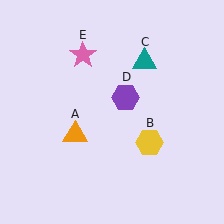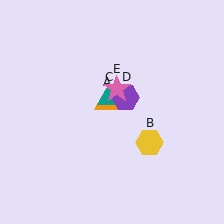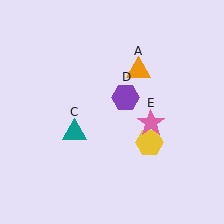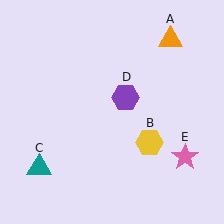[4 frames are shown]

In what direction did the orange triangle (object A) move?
The orange triangle (object A) moved up and to the right.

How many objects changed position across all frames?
3 objects changed position: orange triangle (object A), teal triangle (object C), pink star (object E).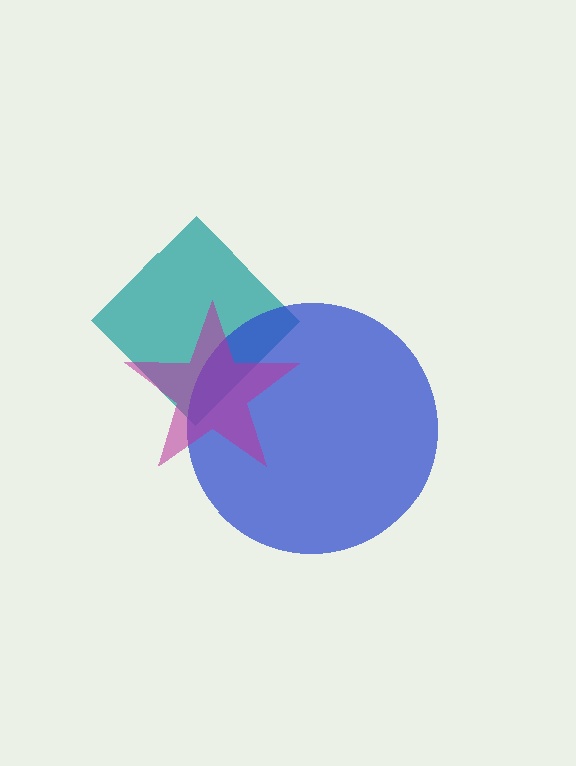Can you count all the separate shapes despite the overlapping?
Yes, there are 3 separate shapes.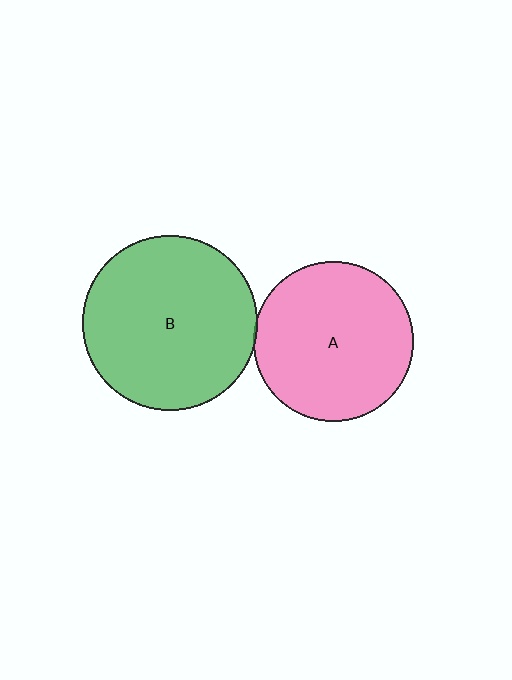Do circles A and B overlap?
Yes.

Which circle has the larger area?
Circle B (green).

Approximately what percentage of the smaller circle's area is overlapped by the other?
Approximately 5%.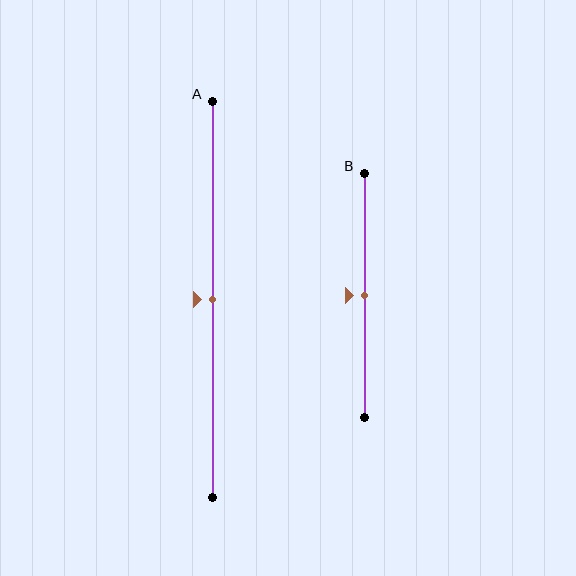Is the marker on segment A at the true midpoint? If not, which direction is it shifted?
Yes, the marker on segment A is at the true midpoint.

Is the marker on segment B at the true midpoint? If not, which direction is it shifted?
Yes, the marker on segment B is at the true midpoint.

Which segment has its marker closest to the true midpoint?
Segment A has its marker closest to the true midpoint.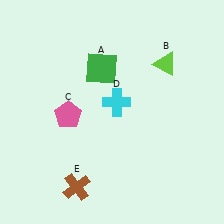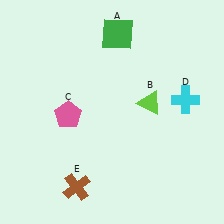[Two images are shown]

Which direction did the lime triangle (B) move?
The lime triangle (B) moved down.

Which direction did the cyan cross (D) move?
The cyan cross (D) moved right.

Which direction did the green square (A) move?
The green square (A) moved up.